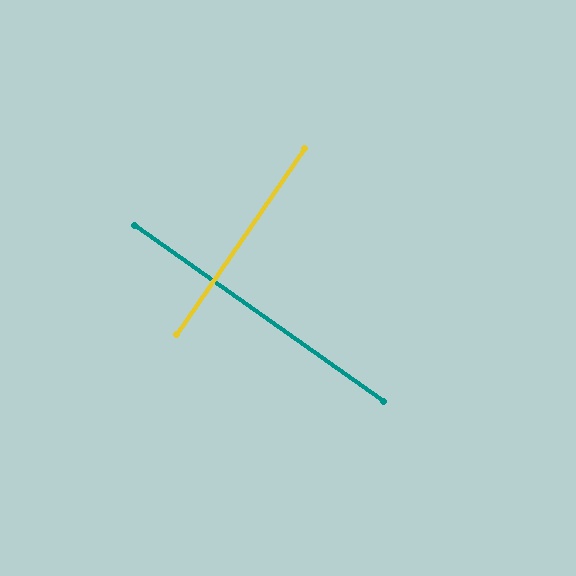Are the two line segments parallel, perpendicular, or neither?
Perpendicular — they meet at approximately 89°.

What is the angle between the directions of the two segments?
Approximately 89 degrees.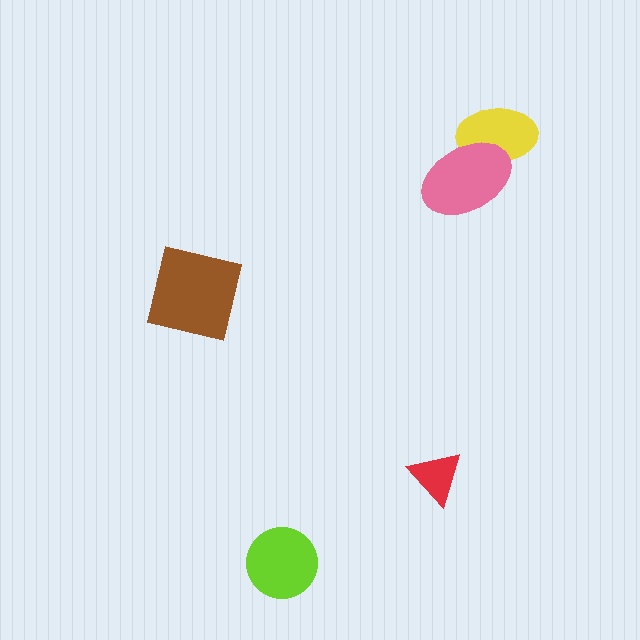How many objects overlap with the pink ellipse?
1 object overlaps with the pink ellipse.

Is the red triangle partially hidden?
No, no other shape covers it.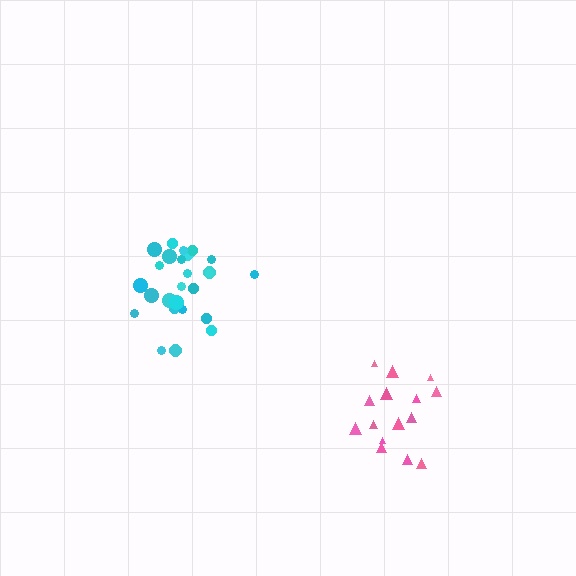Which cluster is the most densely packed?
Cyan.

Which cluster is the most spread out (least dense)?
Pink.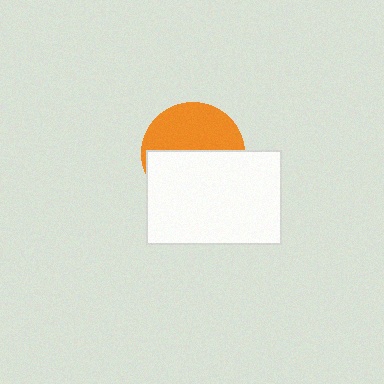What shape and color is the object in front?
The object in front is a white rectangle.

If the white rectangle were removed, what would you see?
You would see the complete orange circle.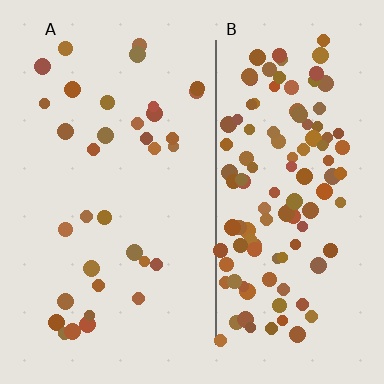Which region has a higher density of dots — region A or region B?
B (the right).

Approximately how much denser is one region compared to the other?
Approximately 3.6× — region B over region A.